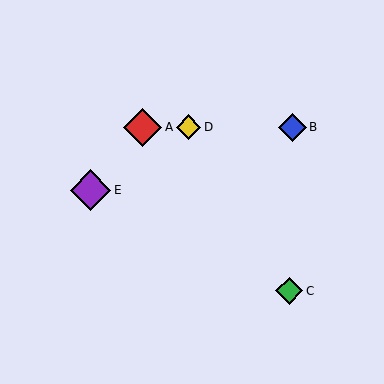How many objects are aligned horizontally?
3 objects (A, B, D) are aligned horizontally.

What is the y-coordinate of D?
Object D is at y≈127.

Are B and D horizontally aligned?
Yes, both are at y≈127.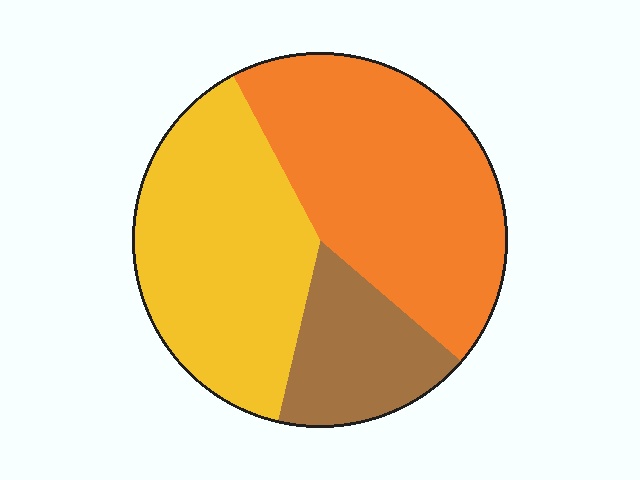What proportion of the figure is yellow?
Yellow takes up about three eighths (3/8) of the figure.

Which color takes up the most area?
Orange, at roughly 45%.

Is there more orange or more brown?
Orange.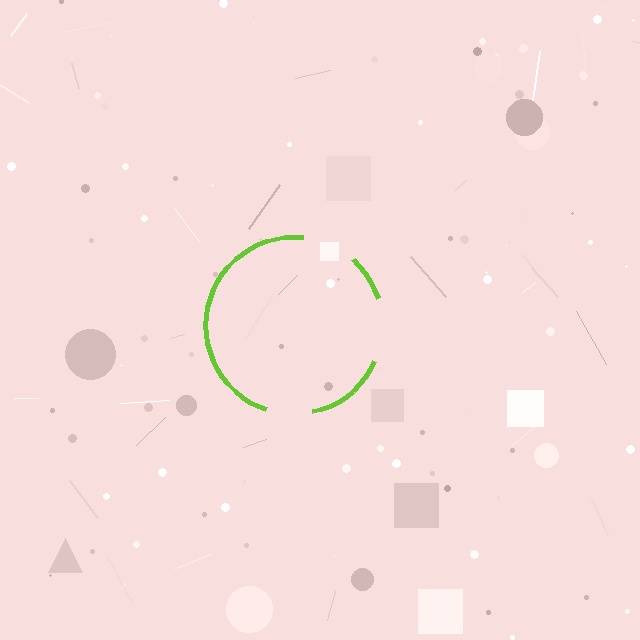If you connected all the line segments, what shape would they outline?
They would outline a circle.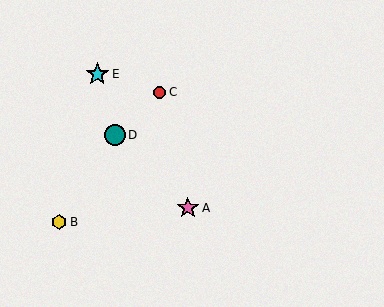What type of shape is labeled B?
Shape B is a yellow hexagon.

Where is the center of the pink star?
The center of the pink star is at (188, 208).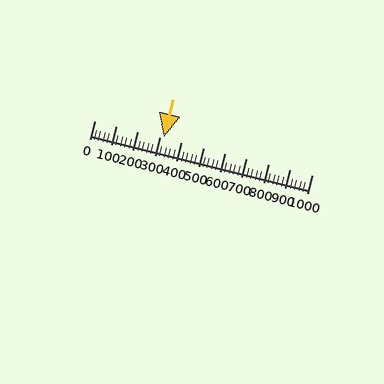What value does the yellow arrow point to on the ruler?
The yellow arrow points to approximately 318.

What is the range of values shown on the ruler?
The ruler shows values from 0 to 1000.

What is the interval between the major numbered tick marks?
The major tick marks are spaced 100 units apart.